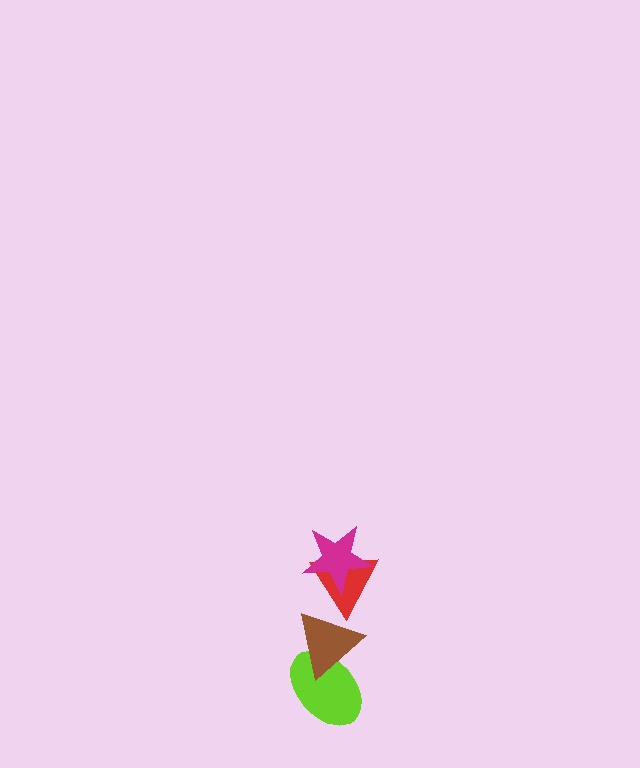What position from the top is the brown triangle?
The brown triangle is 3rd from the top.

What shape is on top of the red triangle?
The magenta star is on top of the red triangle.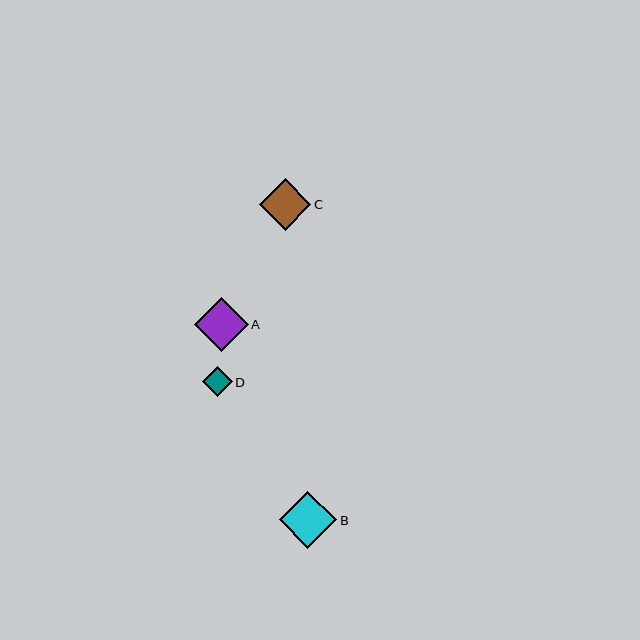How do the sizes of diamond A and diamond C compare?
Diamond A and diamond C are approximately the same size.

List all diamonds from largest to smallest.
From largest to smallest: B, A, C, D.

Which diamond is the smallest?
Diamond D is the smallest with a size of approximately 30 pixels.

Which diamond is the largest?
Diamond B is the largest with a size of approximately 57 pixels.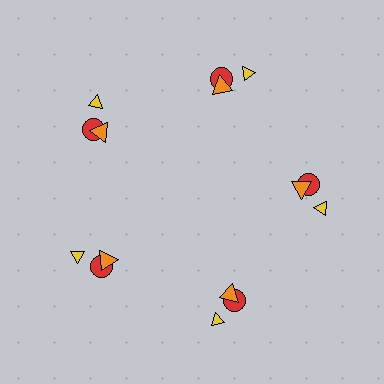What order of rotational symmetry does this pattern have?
This pattern has 5-fold rotational symmetry.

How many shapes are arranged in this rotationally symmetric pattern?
There are 15 shapes, arranged in 5 groups of 3.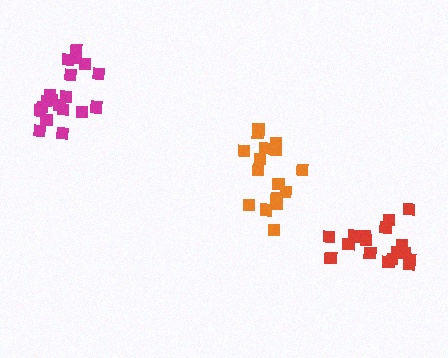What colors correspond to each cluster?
The clusters are colored: orange, magenta, red.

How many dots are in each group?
Group 1: 16 dots, Group 2: 19 dots, Group 3: 17 dots (52 total).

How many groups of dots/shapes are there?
There are 3 groups.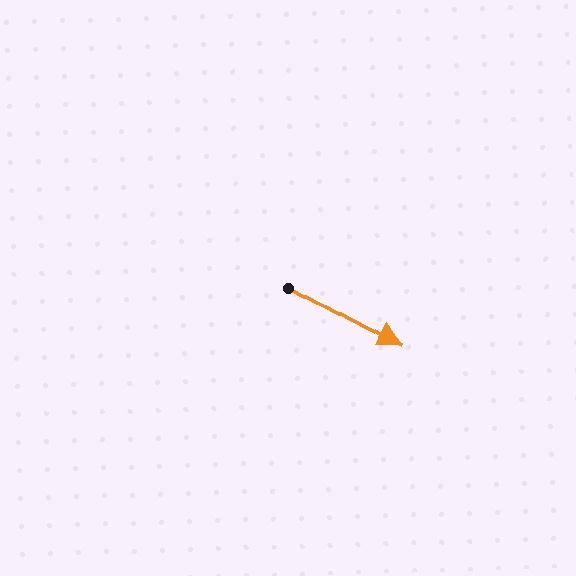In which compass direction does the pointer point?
Southeast.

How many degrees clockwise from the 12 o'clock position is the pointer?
Approximately 118 degrees.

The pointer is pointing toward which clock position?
Roughly 4 o'clock.